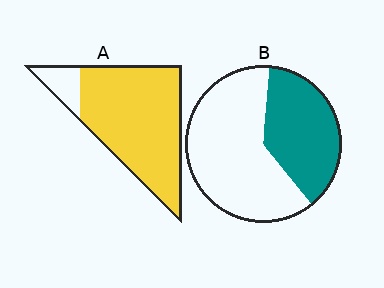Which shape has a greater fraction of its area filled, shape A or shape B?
Shape A.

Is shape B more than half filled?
No.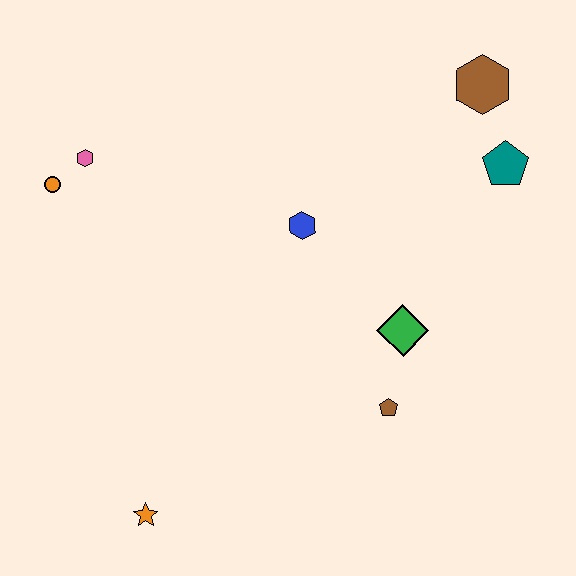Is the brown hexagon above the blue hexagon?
Yes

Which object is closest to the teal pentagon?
The brown hexagon is closest to the teal pentagon.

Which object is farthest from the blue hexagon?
The orange star is farthest from the blue hexagon.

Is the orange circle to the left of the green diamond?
Yes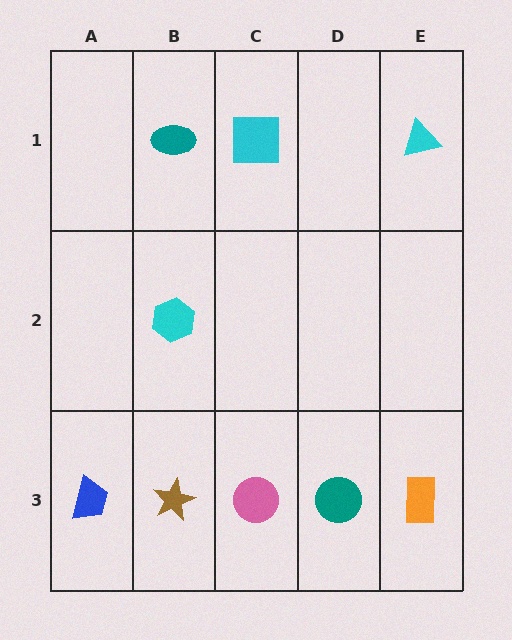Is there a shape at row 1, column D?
No, that cell is empty.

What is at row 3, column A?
A blue trapezoid.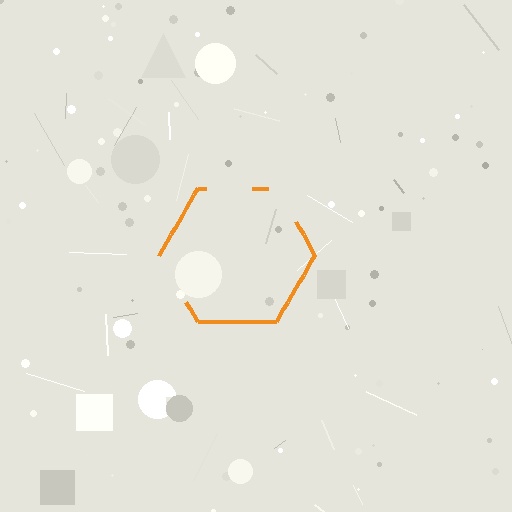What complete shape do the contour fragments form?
The contour fragments form a hexagon.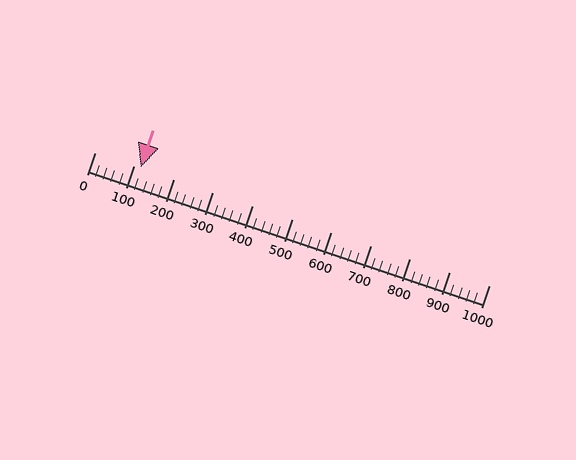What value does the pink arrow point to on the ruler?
The pink arrow points to approximately 116.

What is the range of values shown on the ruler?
The ruler shows values from 0 to 1000.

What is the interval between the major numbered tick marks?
The major tick marks are spaced 100 units apart.